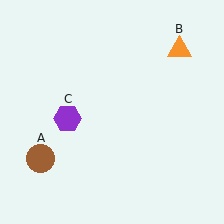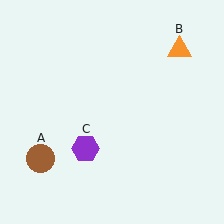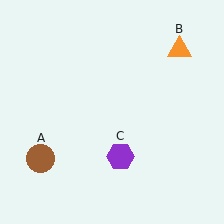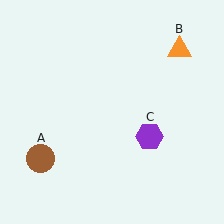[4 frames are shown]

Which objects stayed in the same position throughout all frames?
Brown circle (object A) and orange triangle (object B) remained stationary.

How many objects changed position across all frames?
1 object changed position: purple hexagon (object C).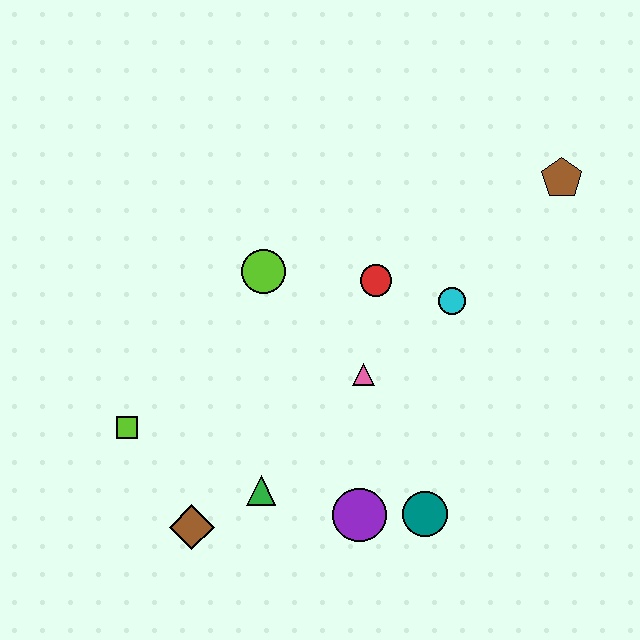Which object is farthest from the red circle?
The brown diamond is farthest from the red circle.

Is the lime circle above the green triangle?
Yes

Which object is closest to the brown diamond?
The green triangle is closest to the brown diamond.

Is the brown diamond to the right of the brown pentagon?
No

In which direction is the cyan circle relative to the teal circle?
The cyan circle is above the teal circle.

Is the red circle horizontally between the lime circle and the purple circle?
No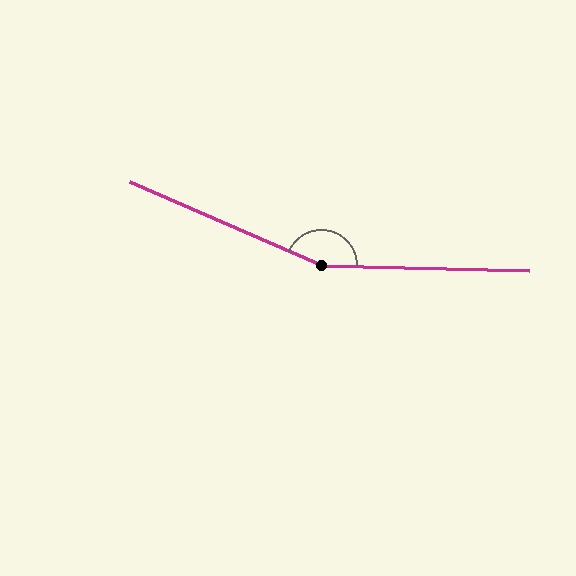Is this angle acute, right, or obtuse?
It is obtuse.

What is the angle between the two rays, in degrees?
Approximately 158 degrees.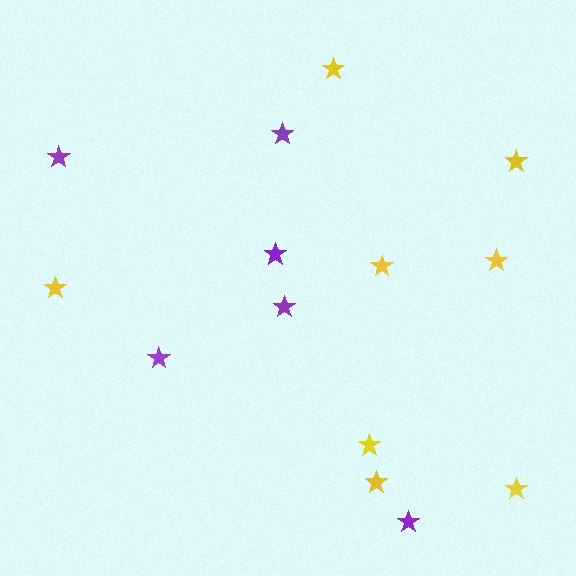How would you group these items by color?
There are 2 groups: one group of purple stars (6) and one group of yellow stars (8).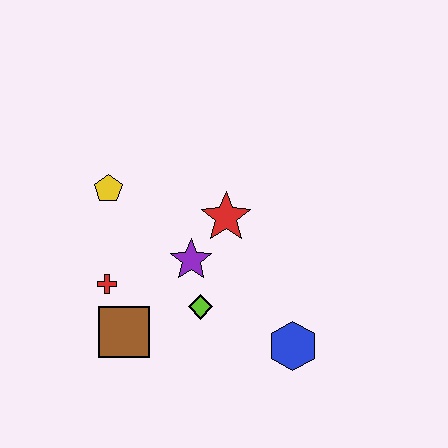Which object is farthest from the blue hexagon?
The yellow pentagon is farthest from the blue hexagon.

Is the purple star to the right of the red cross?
Yes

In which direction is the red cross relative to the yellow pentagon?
The red cross is below the yellow pentagon.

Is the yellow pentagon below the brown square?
No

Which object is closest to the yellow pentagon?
The red cross is closest to the yellow pentagon.